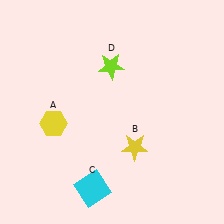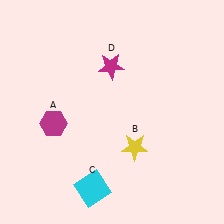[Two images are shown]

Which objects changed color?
A changed from yellow to magenta. D changed from lime to magenta.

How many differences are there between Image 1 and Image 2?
There are 2 differences between the two images.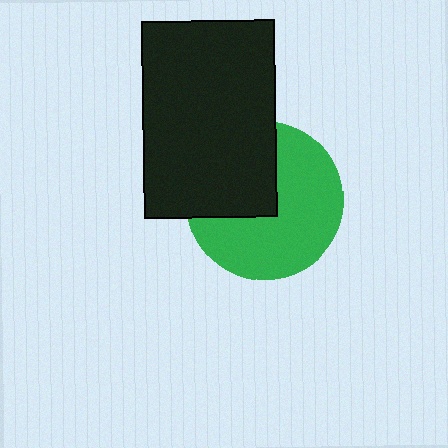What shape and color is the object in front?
The object in front is a black rectangle.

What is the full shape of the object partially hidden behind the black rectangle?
The partially hidden object is a green circle.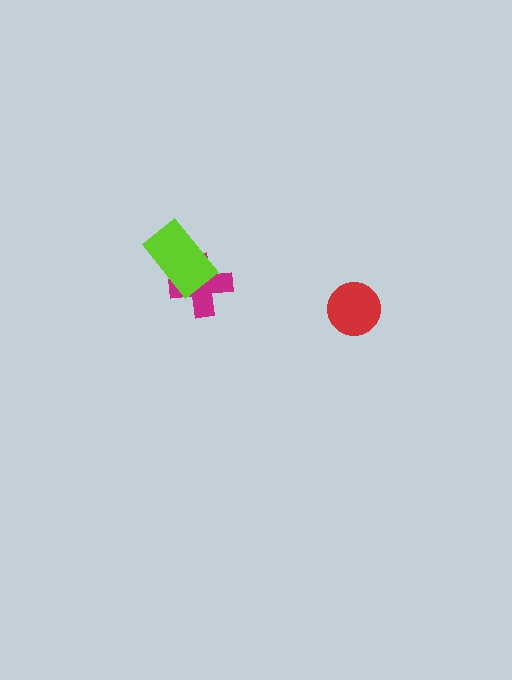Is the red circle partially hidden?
No, no other shape covers it.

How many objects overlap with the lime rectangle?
1 object overlaps with the lime rectangle.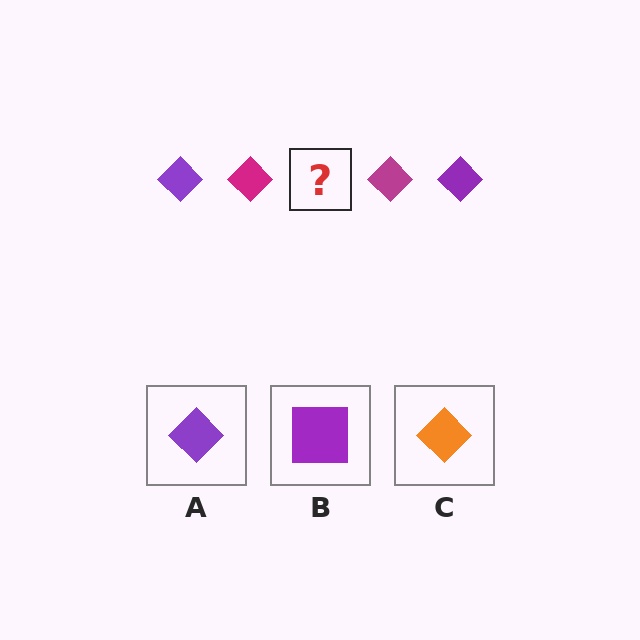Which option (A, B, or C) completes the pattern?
A.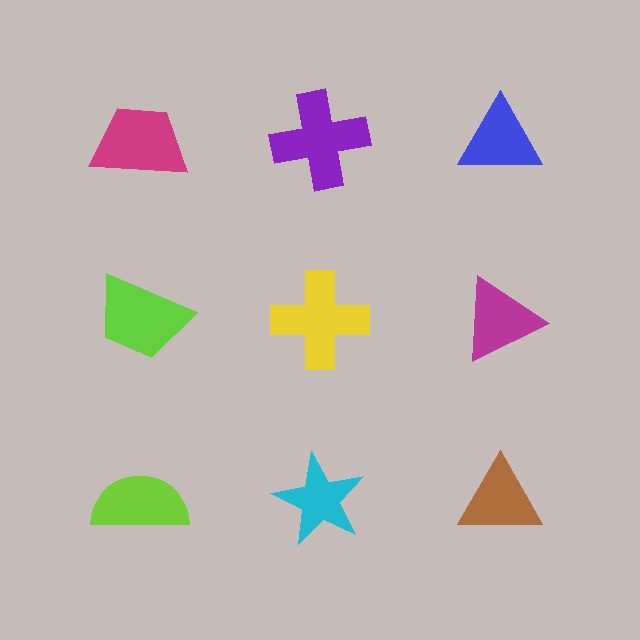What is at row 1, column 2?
A purple cross.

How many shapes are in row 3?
3 shapes.